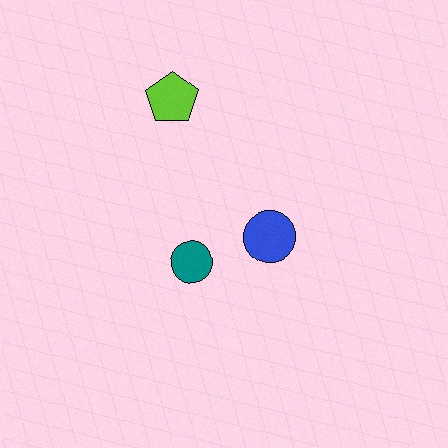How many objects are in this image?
There are 3 objects.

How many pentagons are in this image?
There is 1 pentagon.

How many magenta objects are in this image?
There are no magenta objects.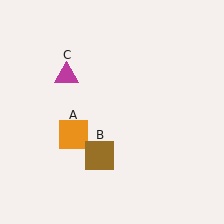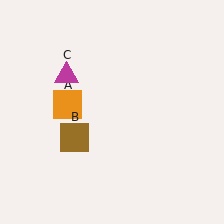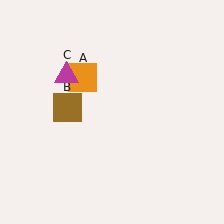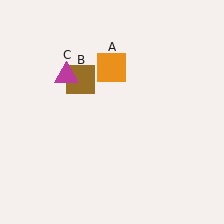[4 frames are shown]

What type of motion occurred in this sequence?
The orange square (object A), brown square (object B) rotated clockwise around the center of the scene.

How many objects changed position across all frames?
2 objects changed position: orange square (object A), brown square (object B).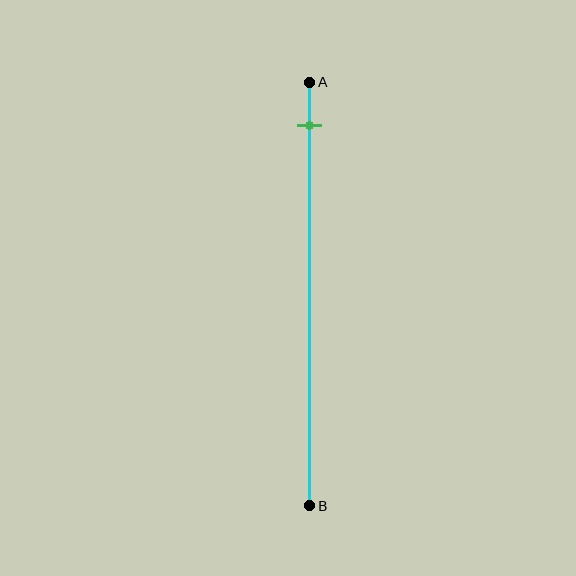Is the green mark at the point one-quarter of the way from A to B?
No, the mark is at about 10% from A, not at the 25% one-quarter point.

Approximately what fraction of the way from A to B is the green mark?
The green mark is approximately 10% of the way from A to B.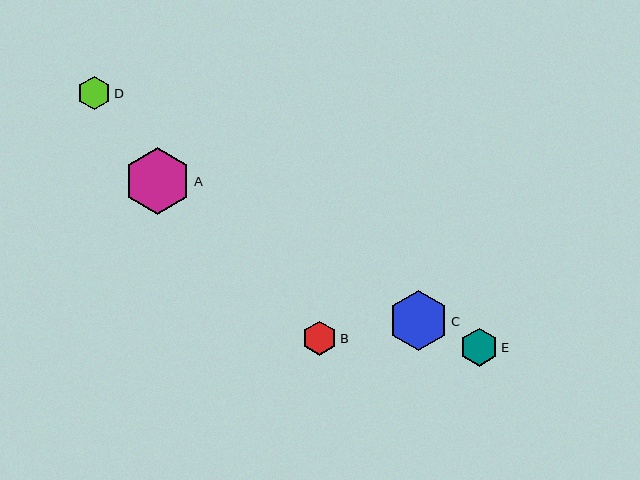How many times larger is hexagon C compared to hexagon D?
Hexagon C is approximately 1.8 times the size of hexagon D.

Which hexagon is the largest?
Hexagon A is the largest with a size of approximately 67 pixels.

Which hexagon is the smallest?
Hexagon D is the smallest with a size of approximately 33 pixels.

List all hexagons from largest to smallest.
From largest to smallest: A, C, E, B, D.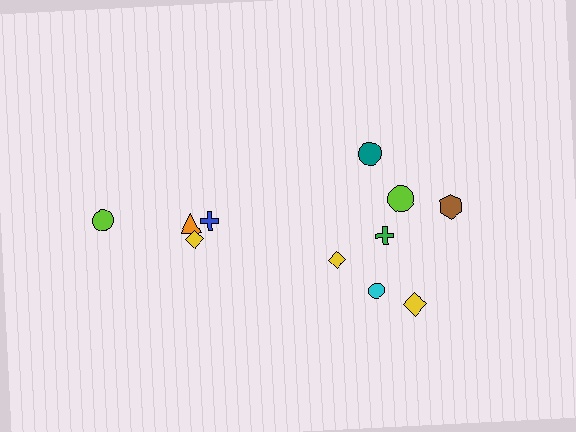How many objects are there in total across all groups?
There are 11 objects.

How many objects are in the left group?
There are 4 objects.